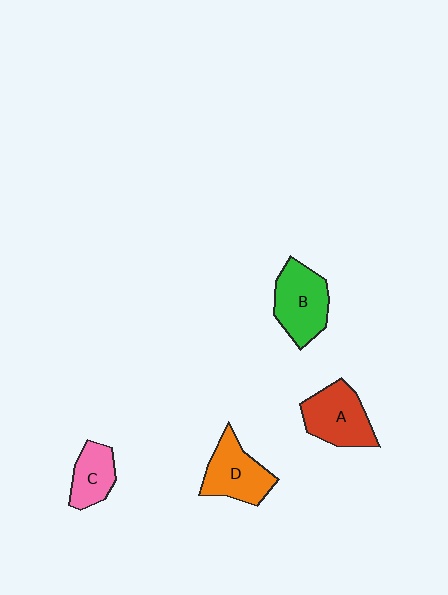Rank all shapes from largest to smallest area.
From largest to smallest: B (green), A (red), D (orange), C (pink).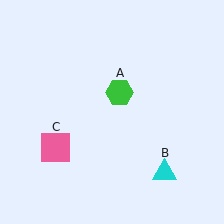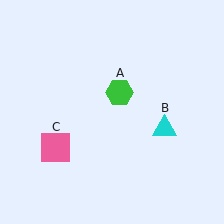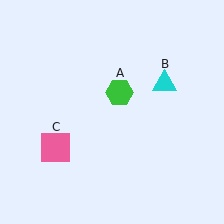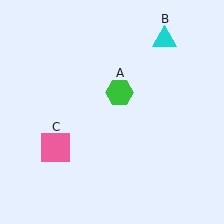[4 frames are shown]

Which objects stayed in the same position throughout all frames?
Green hexagon (object A) and pink square (object C) remained stationary.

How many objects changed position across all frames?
1 object changed position: cyan triangle (object B).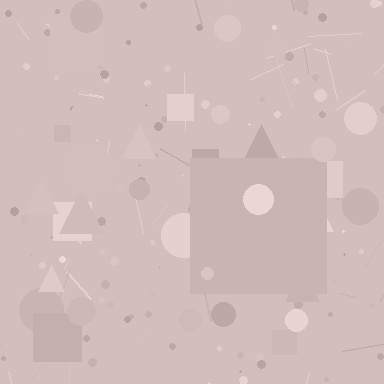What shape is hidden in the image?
A square is hidden in the image.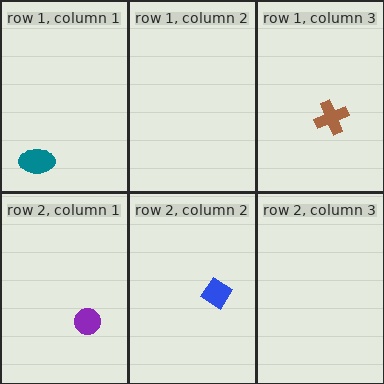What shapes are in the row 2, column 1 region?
The purple circle.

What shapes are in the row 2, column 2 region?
The blue diamond.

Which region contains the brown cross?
The row 1, column 3 region.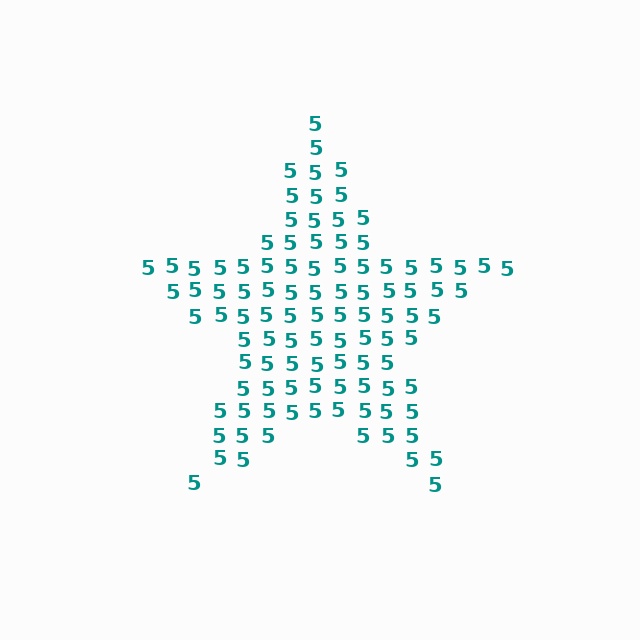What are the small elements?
The small elements are digit 5's.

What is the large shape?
The large shape is a star.